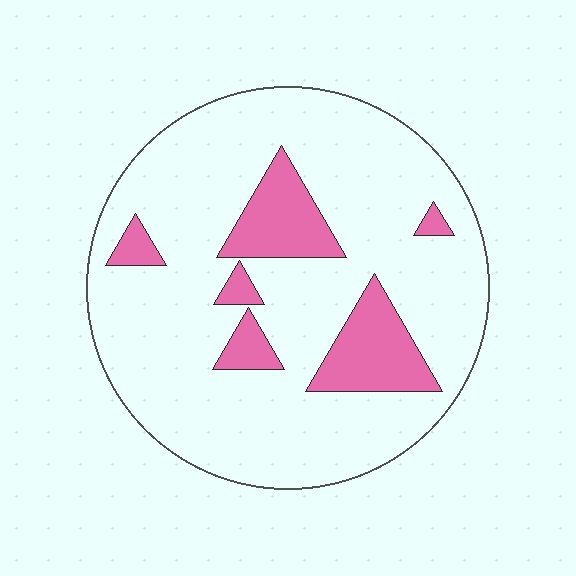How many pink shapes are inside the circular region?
6.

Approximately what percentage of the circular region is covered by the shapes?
Approximately 15%.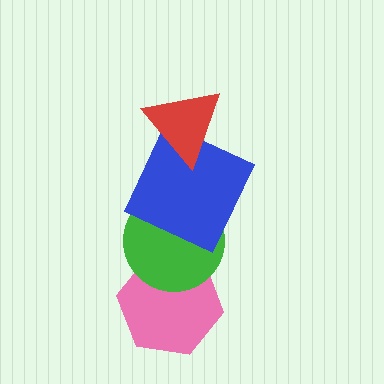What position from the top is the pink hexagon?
The pink hexagon is 4th from the top.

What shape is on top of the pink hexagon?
The green circle is on top of the pink hexagon.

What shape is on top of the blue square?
The red triangle is on top of the blue square.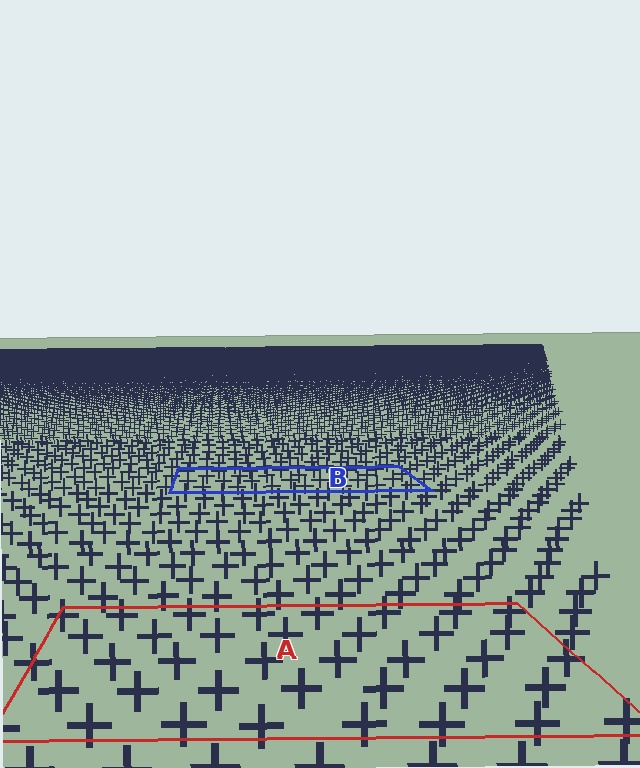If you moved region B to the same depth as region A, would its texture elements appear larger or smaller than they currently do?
They would appear larger. At a closer depth, the same texture elements are projected at a bigger on-screen size.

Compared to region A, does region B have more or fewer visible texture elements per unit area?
Region B has more texture elements per unit area — they are packed more densely because it is farther away.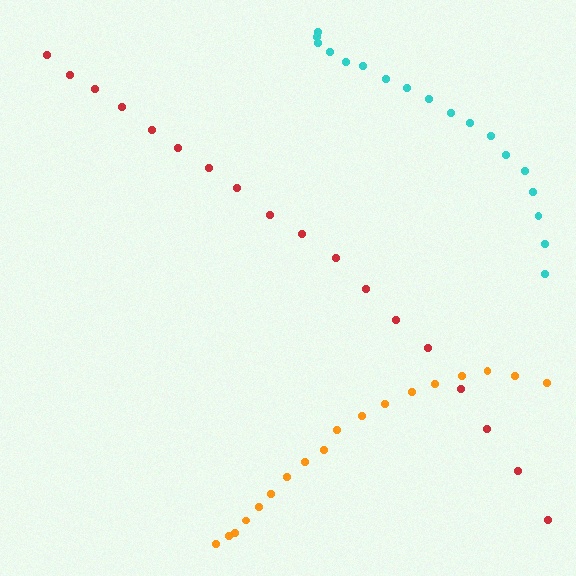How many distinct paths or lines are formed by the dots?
There are 3 distinct paths.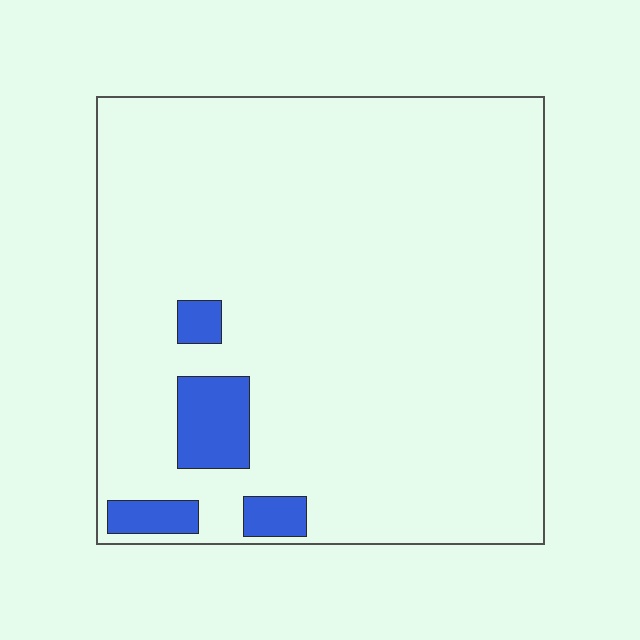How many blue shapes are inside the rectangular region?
4.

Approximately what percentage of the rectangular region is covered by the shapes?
Approximately 5%.